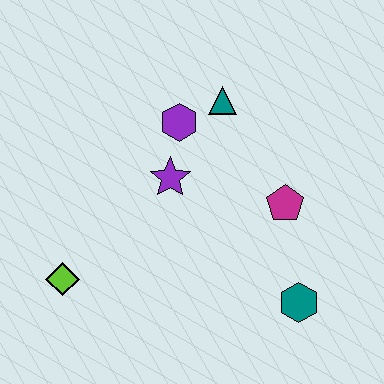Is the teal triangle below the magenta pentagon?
No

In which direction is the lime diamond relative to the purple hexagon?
The lime diamond is below the purple hexagon.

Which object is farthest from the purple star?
The teal hexagon is farthest from the purple star.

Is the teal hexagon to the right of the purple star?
Yes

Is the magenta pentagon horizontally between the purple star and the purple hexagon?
No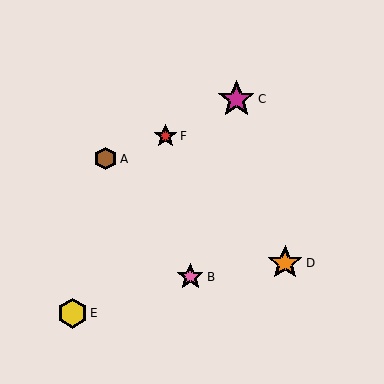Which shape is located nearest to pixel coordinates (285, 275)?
The orange star (labeled D) at (285, 263) is nearest to that location.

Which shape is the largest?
The magenta star (labeled C) is the largest.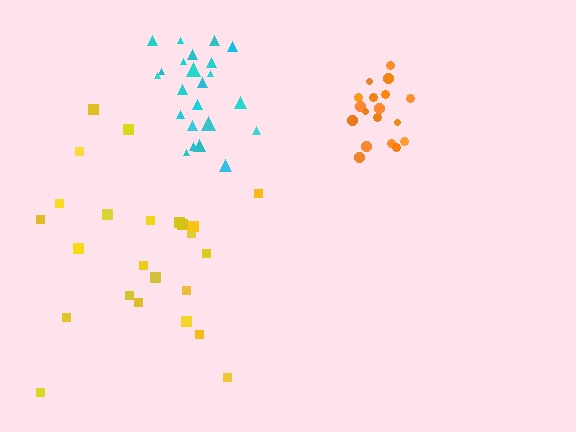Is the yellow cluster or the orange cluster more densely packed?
Orange.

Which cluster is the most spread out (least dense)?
Yellow.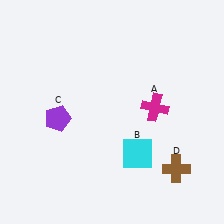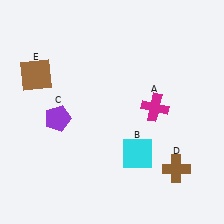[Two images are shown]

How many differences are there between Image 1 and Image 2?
There is 1 difference between the two images.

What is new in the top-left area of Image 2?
A brown square (E) was added in the top-left area of Image 2.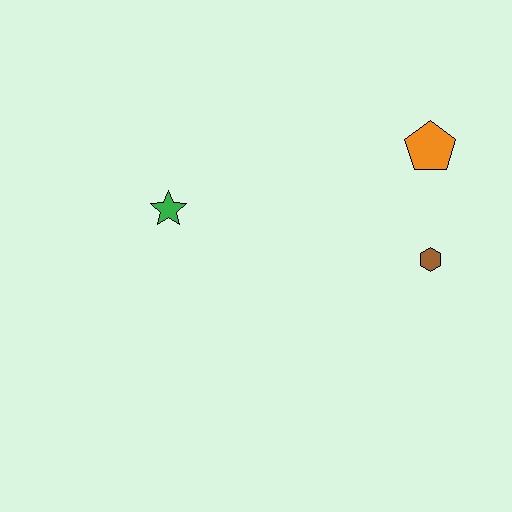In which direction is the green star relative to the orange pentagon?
The green star is to the left of the orange pentagon.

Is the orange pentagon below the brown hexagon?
No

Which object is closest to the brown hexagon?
The orange pentagon is closest to the brown hexagon.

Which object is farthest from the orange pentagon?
The green star is farthest from the orange pentagon.